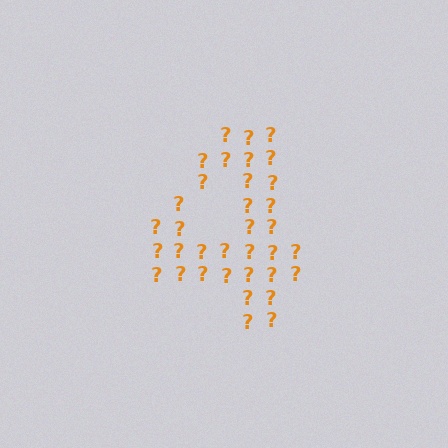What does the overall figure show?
The overall figure shows the digit 4.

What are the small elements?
The small elements are question marks.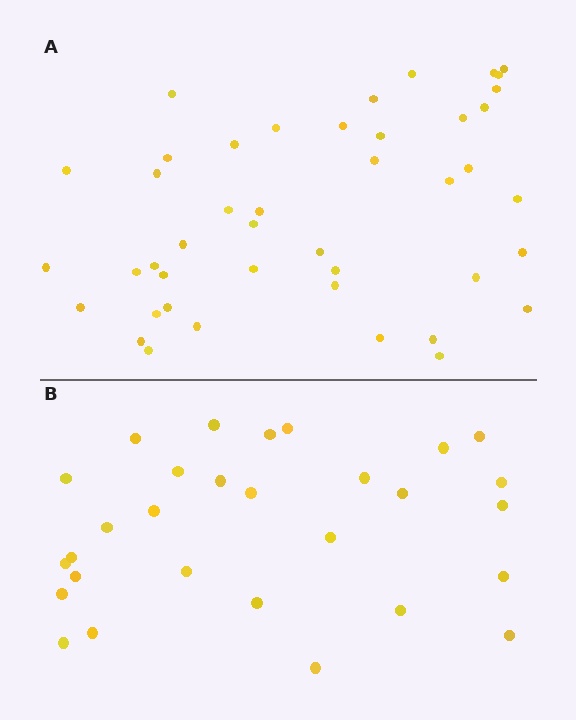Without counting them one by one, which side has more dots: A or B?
Region A (the top region) has more dots.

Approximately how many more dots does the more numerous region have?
Region A has approximately 15 more dots than region B.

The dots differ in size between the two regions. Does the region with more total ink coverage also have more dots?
No. Region B has more total ink coverage because its dots are larger, but region A actually contains more individual dots. Total area can be misleading — the number of items is what matters here.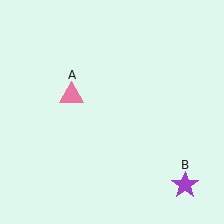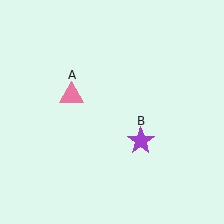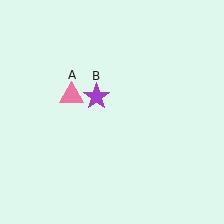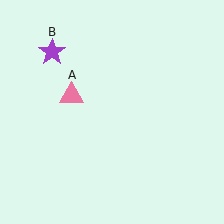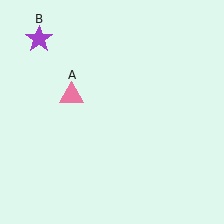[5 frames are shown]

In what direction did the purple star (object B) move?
The purple star (object B) moved up and to the left.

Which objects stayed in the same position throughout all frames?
Pink triangle (object A) remained stationary.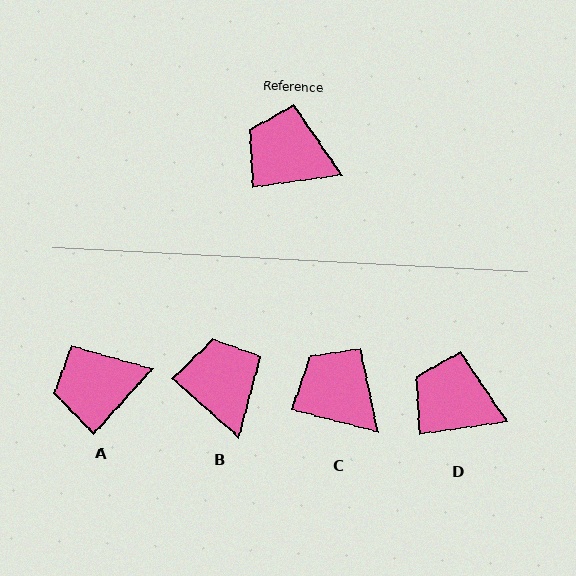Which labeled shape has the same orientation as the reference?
D.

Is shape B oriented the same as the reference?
No, it is off by about 49 degrees.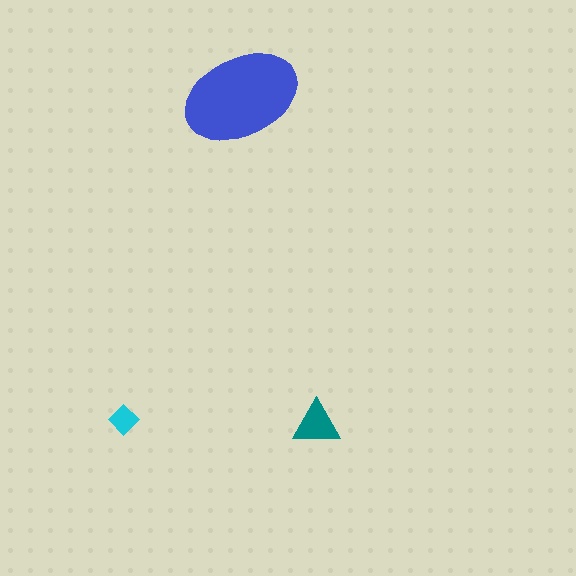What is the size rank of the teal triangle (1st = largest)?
2nd.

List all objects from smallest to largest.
The cyan diamond, the teal triangle, the blue ellipse.